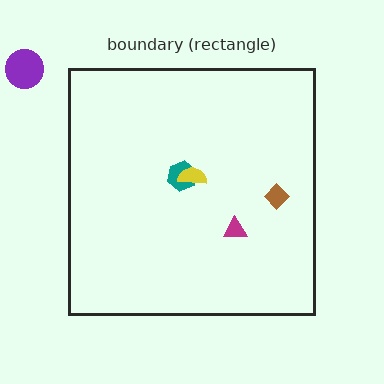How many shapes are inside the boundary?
4 inside, 1 outside.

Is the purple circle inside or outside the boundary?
Outside.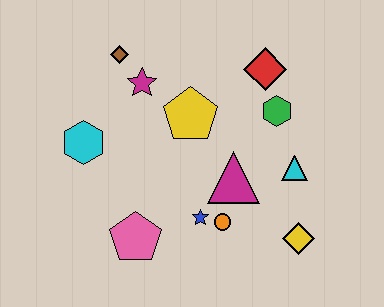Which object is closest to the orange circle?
The blue star is closest to the orange circle.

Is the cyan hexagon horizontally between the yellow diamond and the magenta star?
No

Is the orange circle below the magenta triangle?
Yes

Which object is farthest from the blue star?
The brown diamond is farthest from the blue star.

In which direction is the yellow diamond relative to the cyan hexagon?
The yellow diamond is to the right of the cyan hexagon.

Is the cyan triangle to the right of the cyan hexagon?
Yes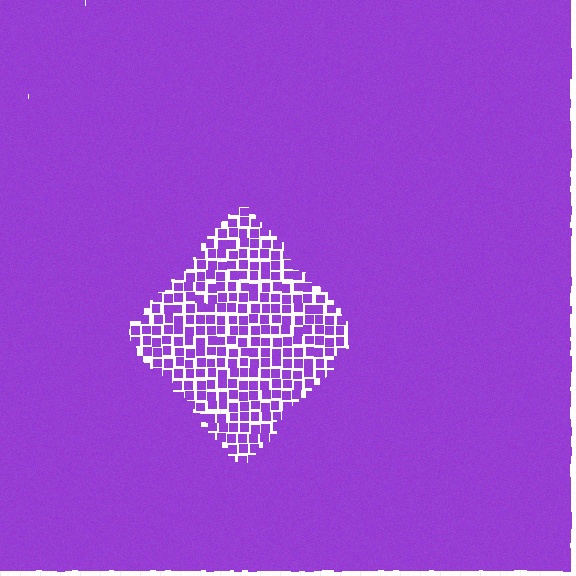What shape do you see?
I see a diamond.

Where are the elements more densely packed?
The elements are more densely packed outside the diamond boundary.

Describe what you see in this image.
The image contains small purple elements arranged at two different densities. A diamond-shaped region is visible where the elements are less densely packed than the surrounding area.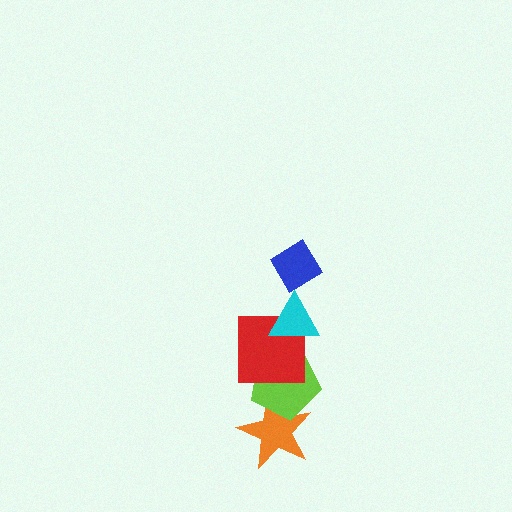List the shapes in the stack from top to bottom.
From top to bottom: the blue diamond, the cyan triangle, the red square, the lime pentagon, the orange star.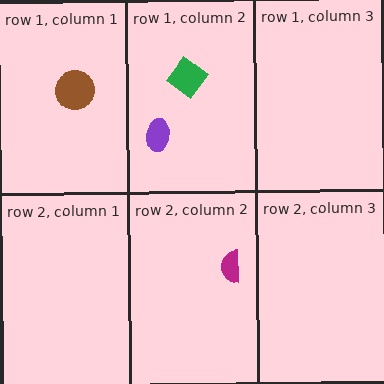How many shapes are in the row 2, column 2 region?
1.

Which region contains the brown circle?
The row 1, column 1 region.